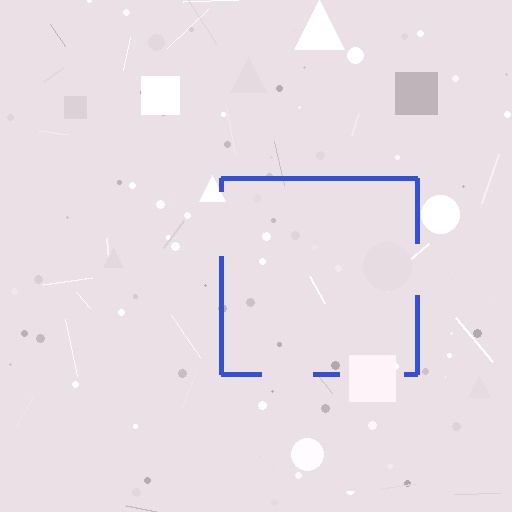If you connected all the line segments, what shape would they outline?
They would outline a square.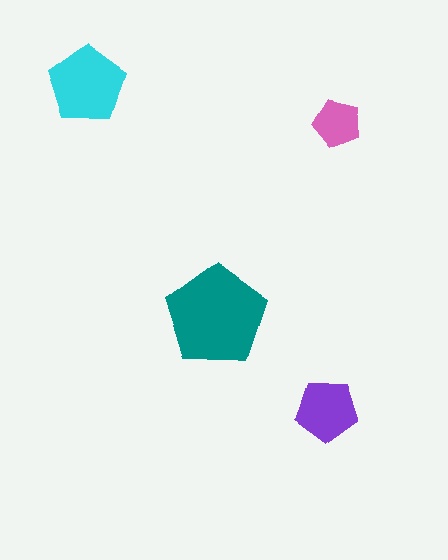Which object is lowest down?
The purple pentagon is bottommost.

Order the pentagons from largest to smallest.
the teal one, the cyan one, the purple one, the pink one.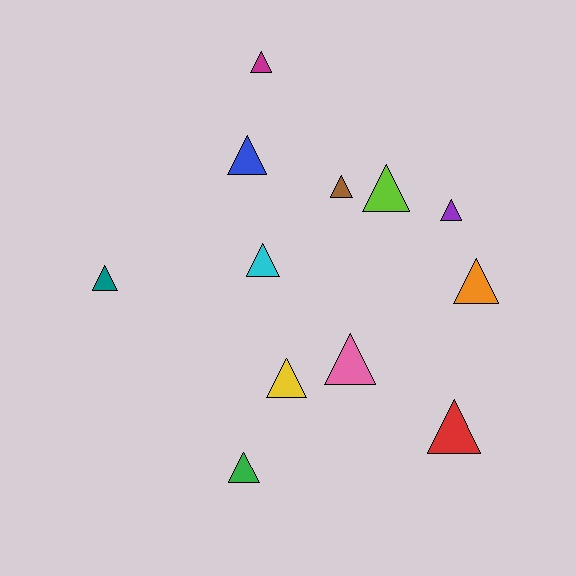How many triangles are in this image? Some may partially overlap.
There are 12 triangles.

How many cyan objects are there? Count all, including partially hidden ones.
There is 1 cyan object.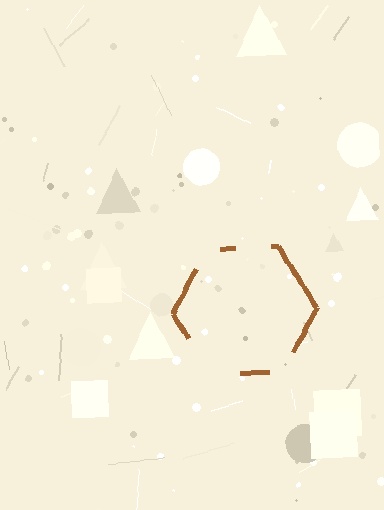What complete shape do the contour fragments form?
The contour fragments form a hexagon.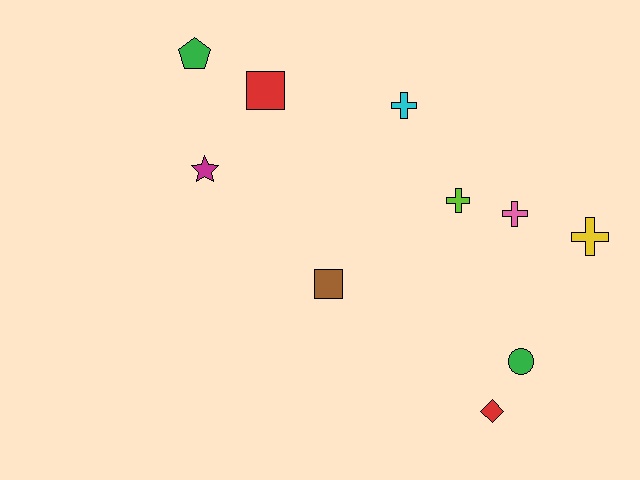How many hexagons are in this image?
There are no hexagons.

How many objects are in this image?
There are 10 objects.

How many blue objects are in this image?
There are no blue objects.